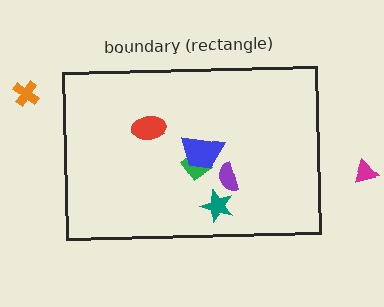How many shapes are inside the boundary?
5 inside, 2 outside.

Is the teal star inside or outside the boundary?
Inside.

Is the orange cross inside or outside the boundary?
Outside.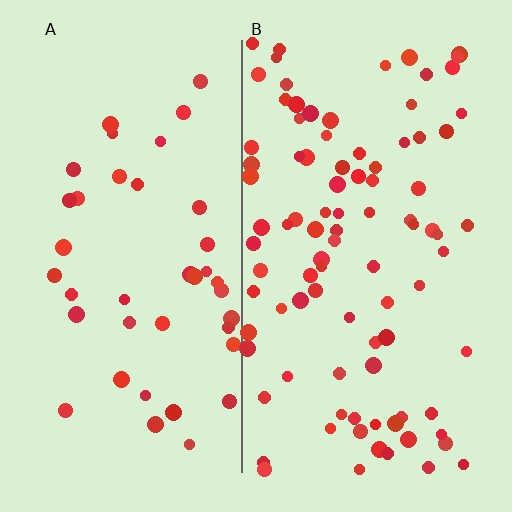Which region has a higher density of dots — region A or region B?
B (the right).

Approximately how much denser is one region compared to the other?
Approximately 2.3× — region B over region A.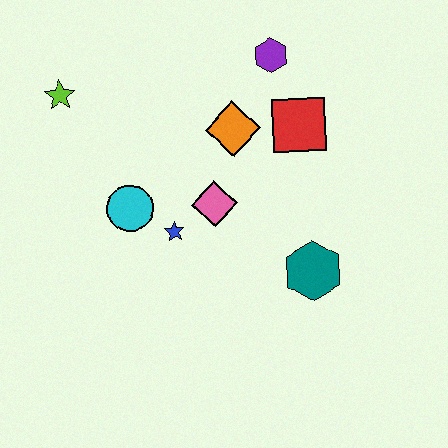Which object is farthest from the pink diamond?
The lime star is farthest from the pink diamond.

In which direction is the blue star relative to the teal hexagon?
The blue star is to the left of the teal hexagon.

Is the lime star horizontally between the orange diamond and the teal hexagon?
No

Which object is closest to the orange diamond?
The red square is closest to the orange diamond.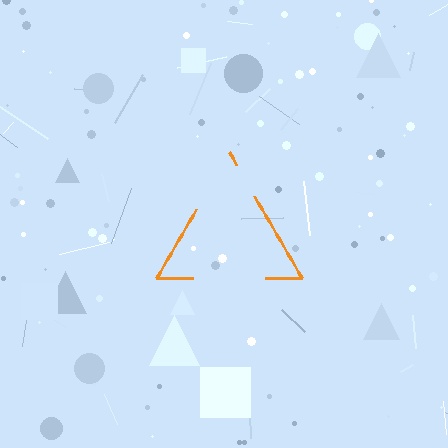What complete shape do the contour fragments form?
The contour fragments form a triangle.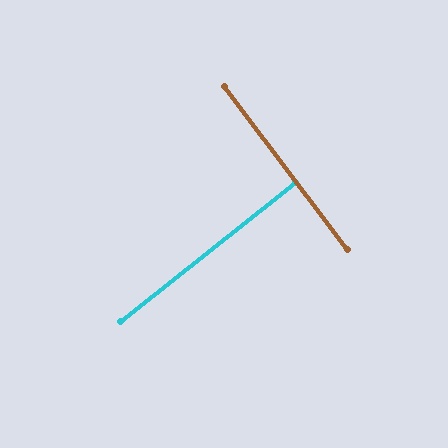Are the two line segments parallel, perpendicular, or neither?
Perpendicular — they meet at approximately 89°.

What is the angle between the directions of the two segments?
Approximately 89 degrees.